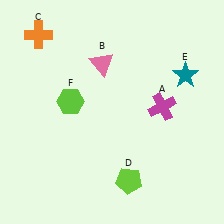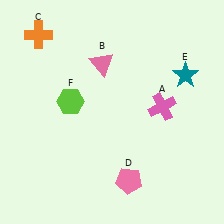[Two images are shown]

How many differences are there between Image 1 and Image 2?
There are 2 differences between the two images.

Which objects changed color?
A changed from magenta to pink. D changed from lime to pink.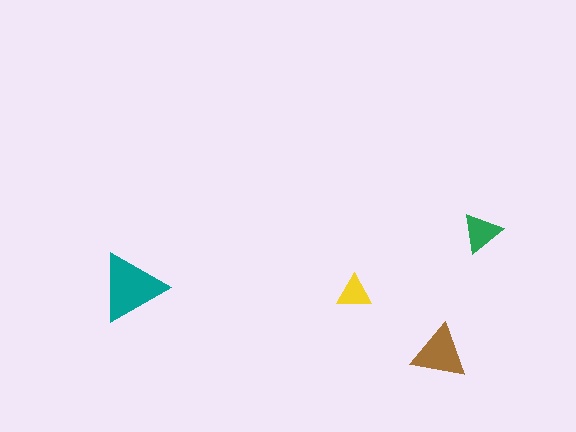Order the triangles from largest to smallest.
the teal one, the brown one, the green one, the yellow one.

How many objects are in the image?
There are 4 objects in the image.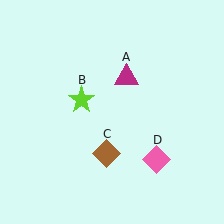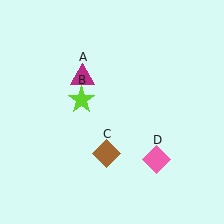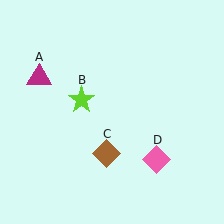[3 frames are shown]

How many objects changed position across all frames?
1 object changed position: magenta triangle (object A).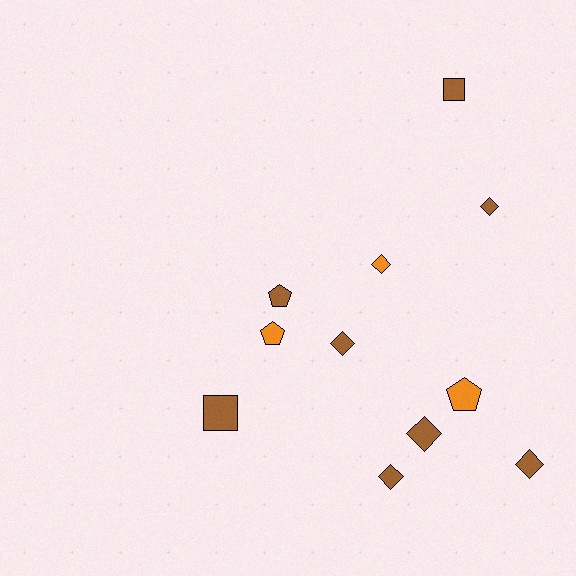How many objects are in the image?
There are 11 objects.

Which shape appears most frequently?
Diamond, with 6 objects.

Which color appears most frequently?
Brown, with 8 objects.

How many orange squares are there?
There are no orange squares.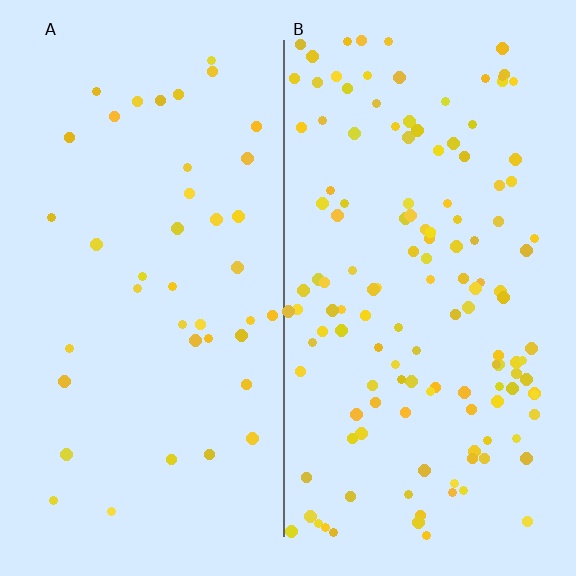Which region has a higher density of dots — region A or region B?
B (the right).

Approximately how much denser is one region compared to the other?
Approximately 3.3× — region B over region A.